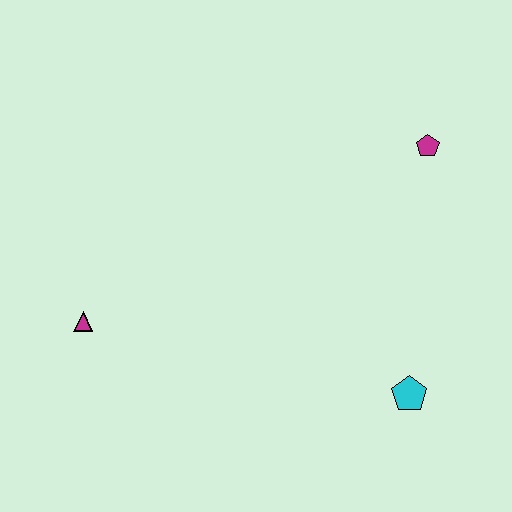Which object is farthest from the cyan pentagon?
The magenta triangle is farthest from the cyan pentagon.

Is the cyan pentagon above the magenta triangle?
No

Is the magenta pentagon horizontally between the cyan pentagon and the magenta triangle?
No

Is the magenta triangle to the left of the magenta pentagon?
Yes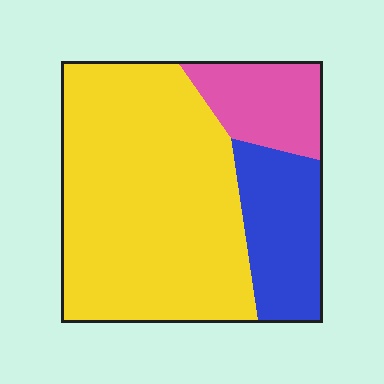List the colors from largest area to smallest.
From largest to smallest: yellow, blue, pink.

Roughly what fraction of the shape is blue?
Blue takes up about one fifth (1/5) of the shape.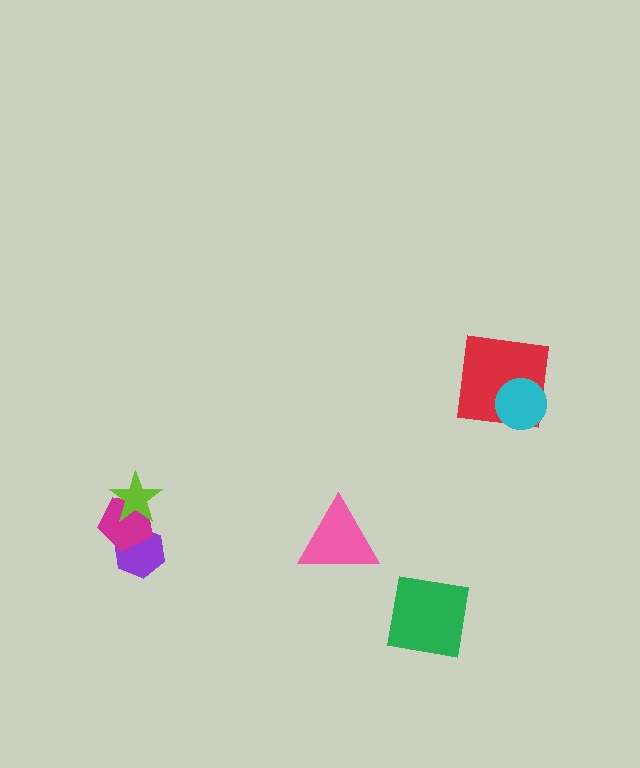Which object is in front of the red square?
The cyan circle is in front of the red square.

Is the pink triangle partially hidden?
No, no other shape covers it.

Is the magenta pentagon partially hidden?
Yes, it is partially covered by another shape.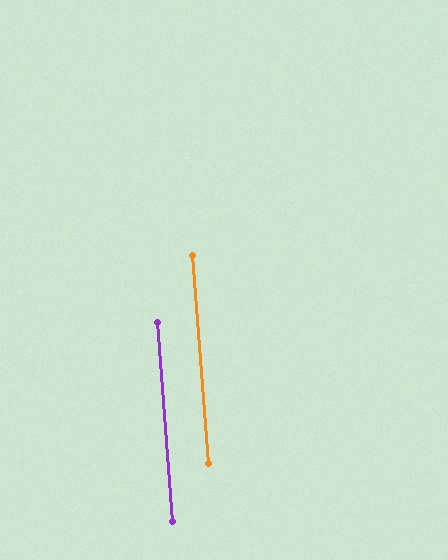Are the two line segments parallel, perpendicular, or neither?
Parallel — their directions differ by only 0.2°.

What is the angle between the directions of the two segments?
Approximately 0 degrees.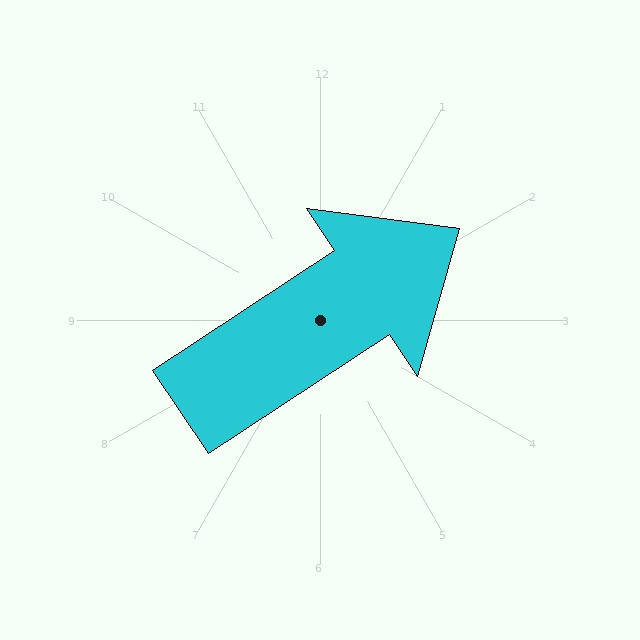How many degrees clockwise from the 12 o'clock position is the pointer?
Approximately 57 degrees.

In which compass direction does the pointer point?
Northeast.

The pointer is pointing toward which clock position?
Roughly 2 o'clock.